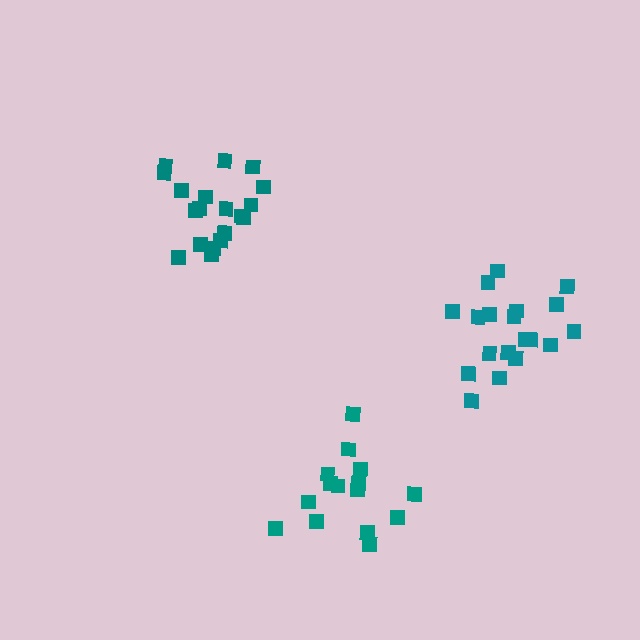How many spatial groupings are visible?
There are 3 spatial groupings.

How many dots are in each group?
Group 1: 19 dots, Group 2: 19 dots, Group 3: 15 dots (53 total).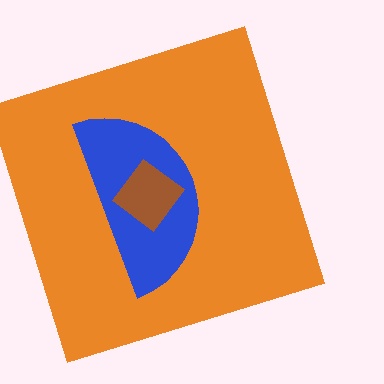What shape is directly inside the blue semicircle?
The brown diamond.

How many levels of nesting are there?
3.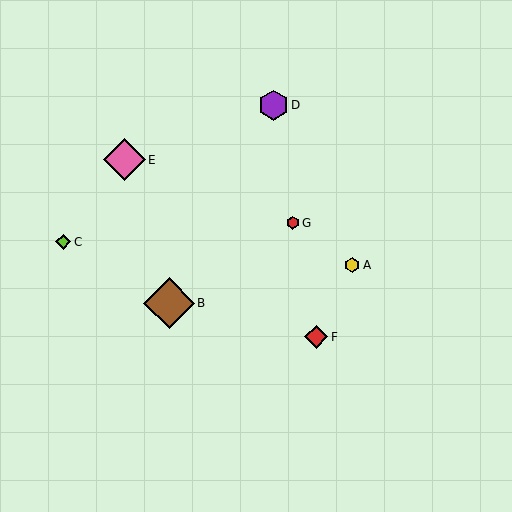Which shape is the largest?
The brown diamond (labeled B) is the largest.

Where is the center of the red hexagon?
The center of the red hexagon is at (293, 223).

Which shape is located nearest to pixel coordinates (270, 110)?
The purple hexagon (labeled D) at (274, 105) is nearest to that location.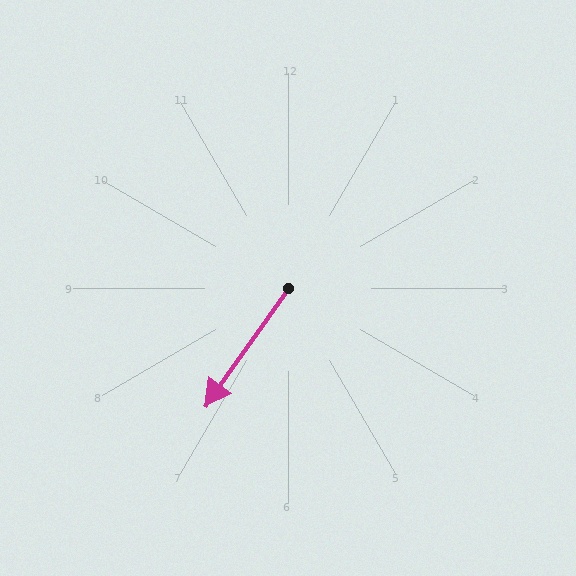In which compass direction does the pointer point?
Southwest.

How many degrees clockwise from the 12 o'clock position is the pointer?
Approximately 215 degrees.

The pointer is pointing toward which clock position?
Roughly 7 o'clock.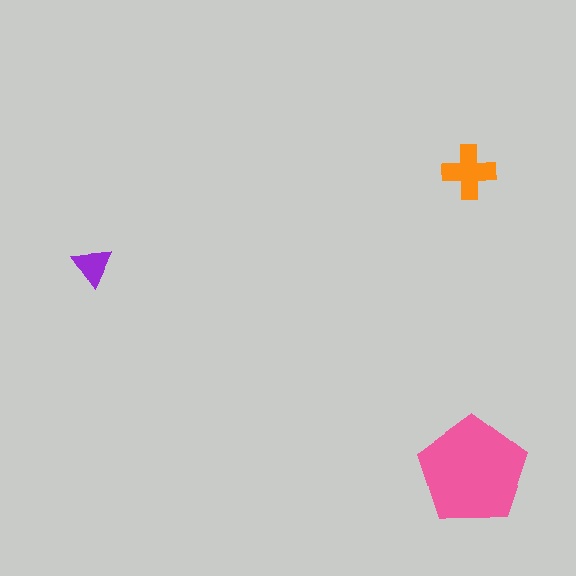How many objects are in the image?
There are 3 objects in the image.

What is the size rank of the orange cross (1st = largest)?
2nd.